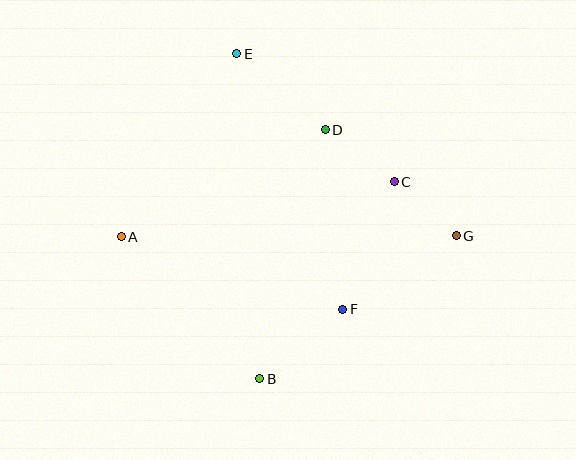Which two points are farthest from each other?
Points A and G are farthest from each other.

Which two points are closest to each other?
Points C and G are closest to each other.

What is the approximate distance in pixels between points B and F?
The distance between B and F is approximately 108 pixels.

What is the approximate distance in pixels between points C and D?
The distance between C and D is approximately 86 pixels.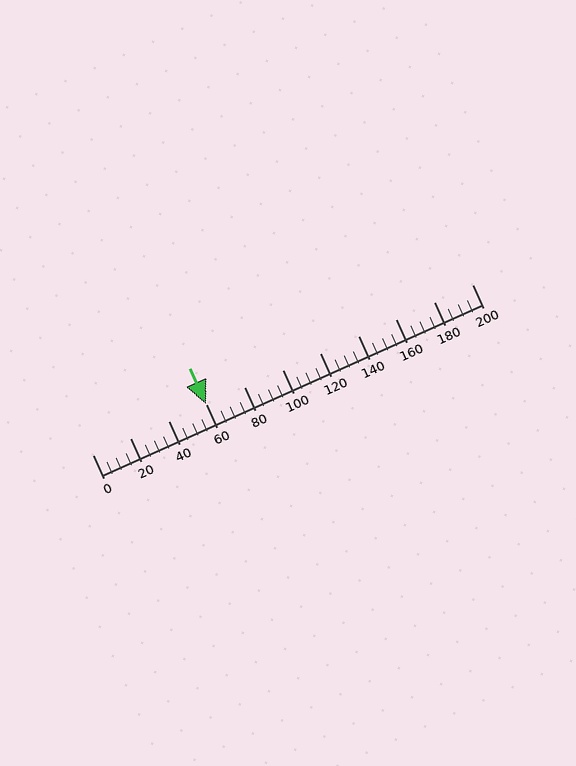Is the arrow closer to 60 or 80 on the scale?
The arrow is closer to 60.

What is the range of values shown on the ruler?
The ruler shows values from 0 to 200.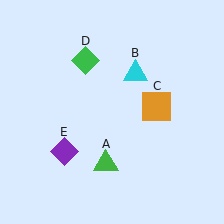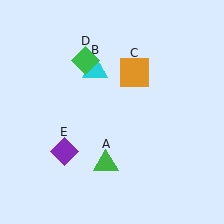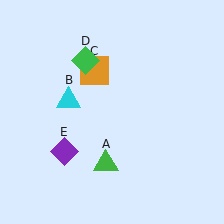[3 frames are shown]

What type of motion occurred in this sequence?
The cyan triangle (object B), orange square (object C) rotated counterclockwise around the center of the scene.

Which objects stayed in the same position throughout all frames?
Green triangle (object A) and green diamond (object D) and purple diamond (object E) remained stationary.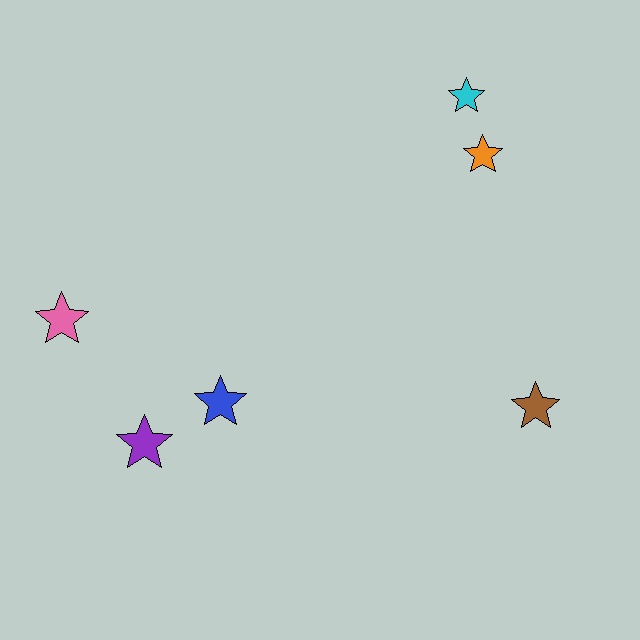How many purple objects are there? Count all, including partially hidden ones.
There is 1 purple object.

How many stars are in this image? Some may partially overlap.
There are 6 stars.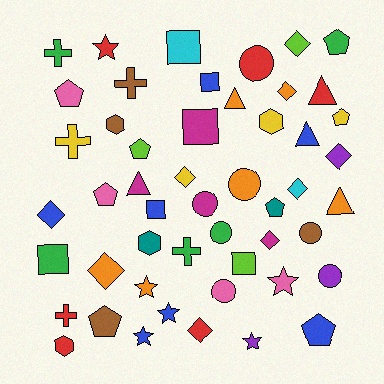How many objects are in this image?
There are 50 objects.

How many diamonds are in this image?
There are 9 diamonds.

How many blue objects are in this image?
There are 7 blue objects.